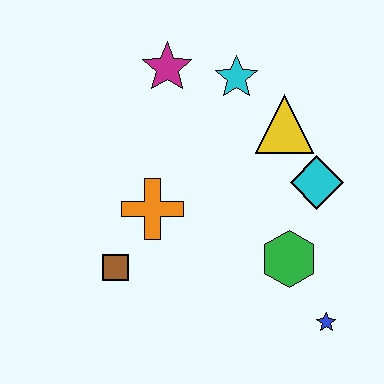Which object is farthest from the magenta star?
The blue star is farthest from the magenta star.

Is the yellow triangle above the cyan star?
No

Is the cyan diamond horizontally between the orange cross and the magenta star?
No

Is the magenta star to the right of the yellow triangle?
No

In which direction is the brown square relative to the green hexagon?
The brown square is to the left of the green hexagon.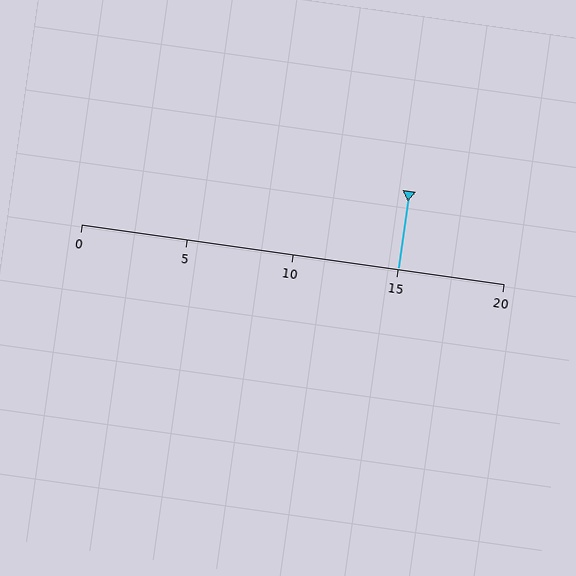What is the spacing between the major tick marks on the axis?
The major ticks are spaced 5 apart.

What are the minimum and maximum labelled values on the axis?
The axis runs from 0 to 20.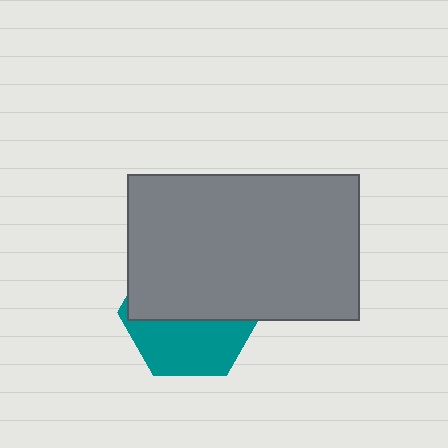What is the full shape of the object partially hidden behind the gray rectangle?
The partially hidden object is a teal hexagon.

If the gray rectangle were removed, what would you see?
You would see the complete teal hexagon.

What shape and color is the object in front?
The object in front is a gray rectangle.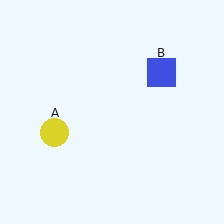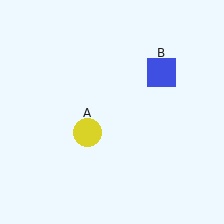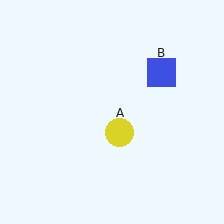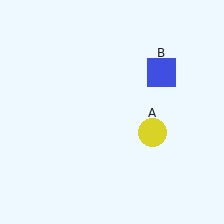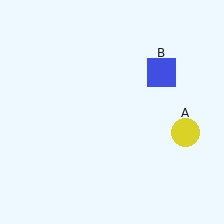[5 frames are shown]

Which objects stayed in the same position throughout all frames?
Blue square (object B) remained stationary.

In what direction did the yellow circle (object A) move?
The yellow circle (object A) moved right.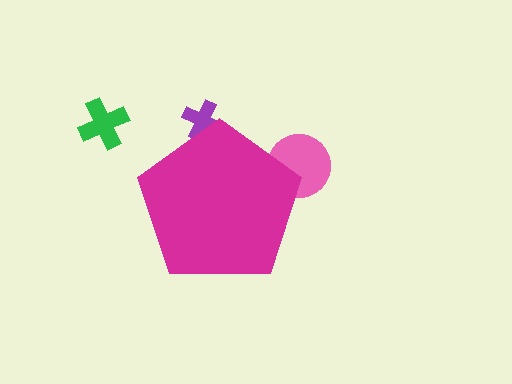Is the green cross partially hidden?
No, the green cross is fully visible.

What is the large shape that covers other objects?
A magenta pentagon.